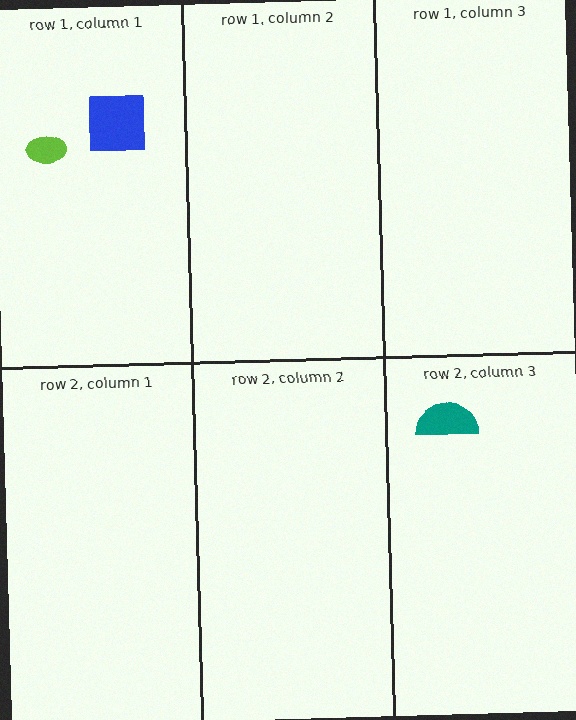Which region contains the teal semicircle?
The row 2, column 3 region.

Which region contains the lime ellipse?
The row 1, column 1 region.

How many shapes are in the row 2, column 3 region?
1.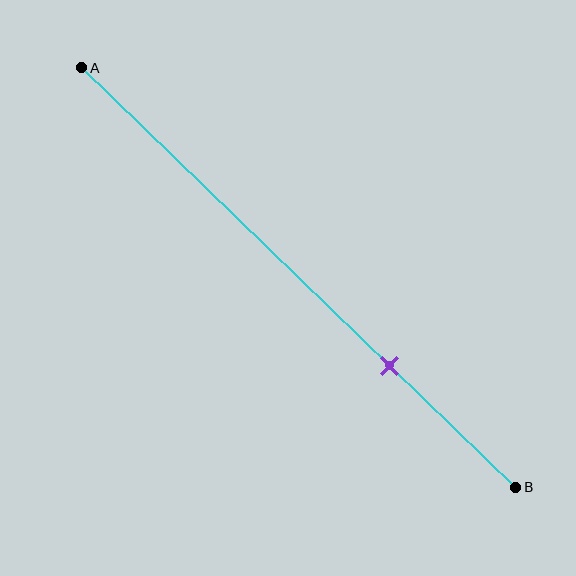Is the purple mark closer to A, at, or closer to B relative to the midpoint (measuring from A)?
The purple mark is closer to point B than the midpoint of segment AB.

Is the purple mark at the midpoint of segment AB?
No, the mark is at about 70% from A, not at the 50% midpoint.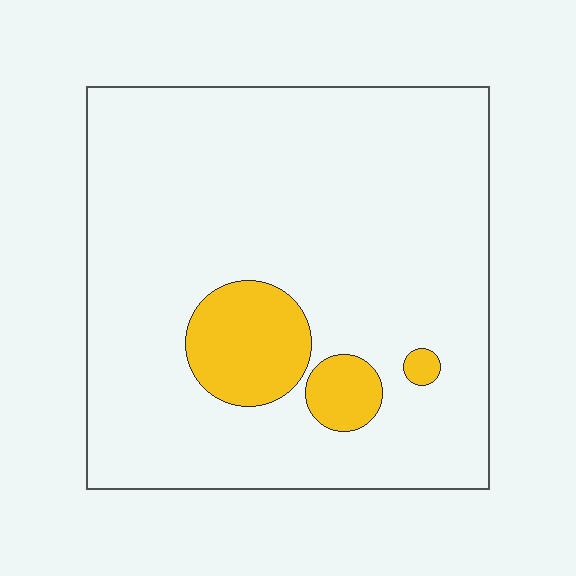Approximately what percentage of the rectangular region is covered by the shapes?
Approximately 10%.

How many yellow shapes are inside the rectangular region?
3.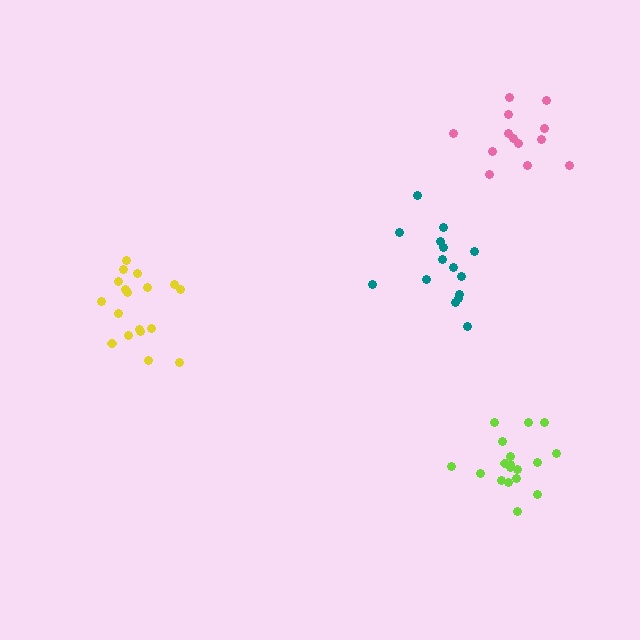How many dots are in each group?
Group 1: 13 dots, Group 2: 18 dots, Group 3: 18 dots, Group 4: 15 dots (64 total).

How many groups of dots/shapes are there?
There are 4 groups.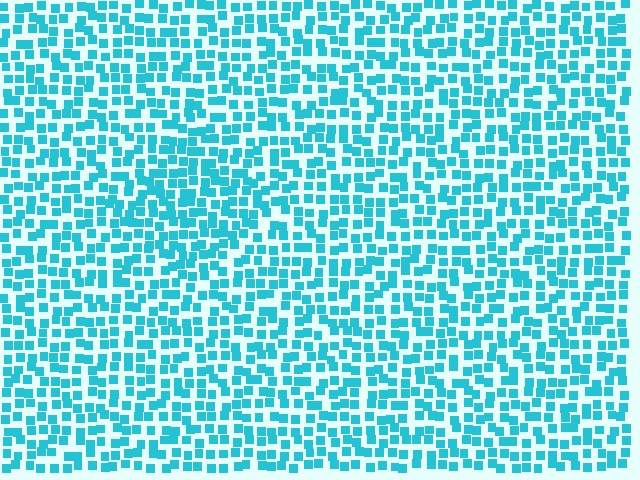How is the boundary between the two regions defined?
The boundary is defined by a change in element density (approximately 1.4x ratio). All elements are the same color, size, and shape.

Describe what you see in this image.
The image contains small cyan elements arranged at two different densities. A diamond-shaped region is visible where the elements are more densely packed than the surrounding area.